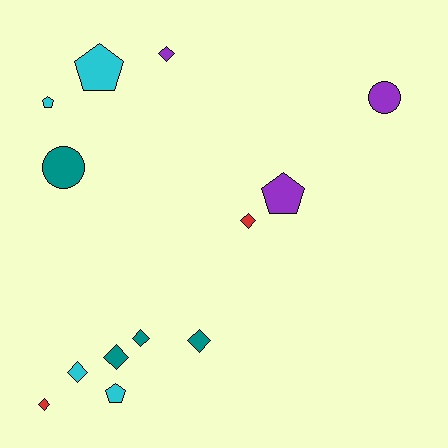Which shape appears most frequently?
Diamond, with 7 objects.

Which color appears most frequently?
Teal, with 4 objects.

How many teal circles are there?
There is 1 teal circle.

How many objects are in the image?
There are 13 objects.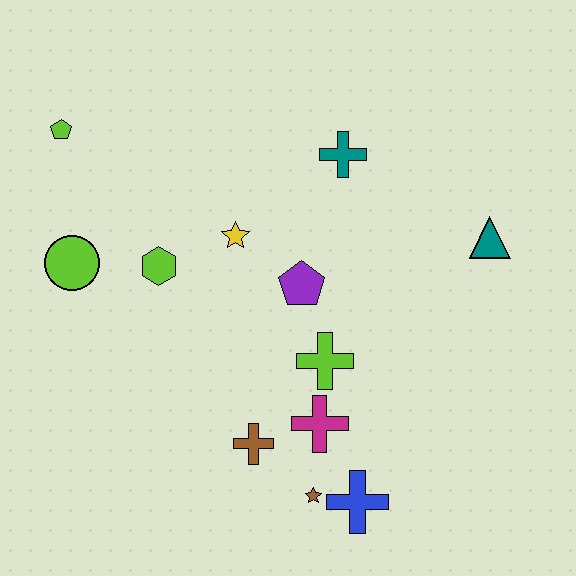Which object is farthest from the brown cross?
The lime pentagon is farthest from the brown cross.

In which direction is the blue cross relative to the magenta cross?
The blue cross is below the magenta cross.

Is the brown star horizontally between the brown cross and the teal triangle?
Yes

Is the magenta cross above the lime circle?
No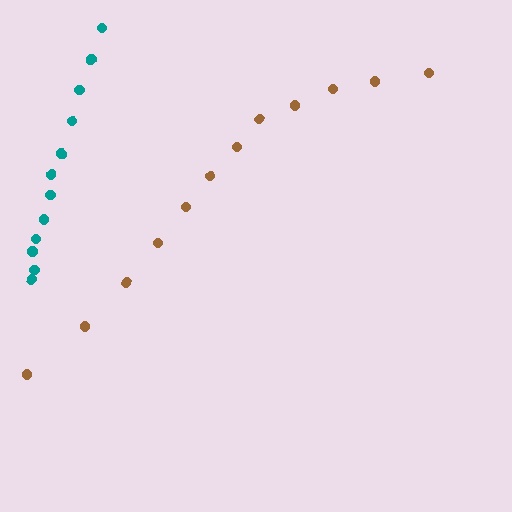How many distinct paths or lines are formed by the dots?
There are 2 distinct paths.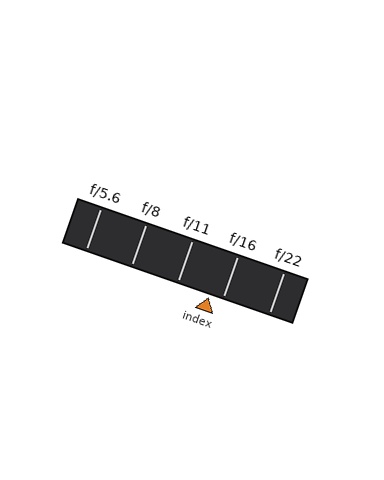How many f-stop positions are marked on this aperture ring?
There are 5 f-stop positions marked.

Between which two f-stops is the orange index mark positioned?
The index mark is between f/11 and f/16.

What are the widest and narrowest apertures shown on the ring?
The widest aperture shown is f/5.6 and the narrowest is f/22.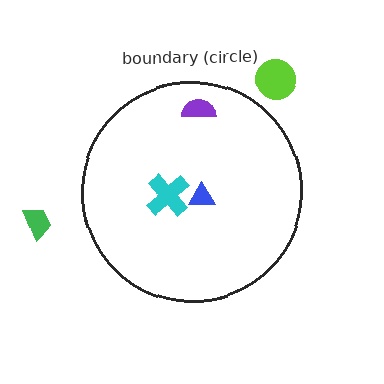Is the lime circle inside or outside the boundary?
Outside.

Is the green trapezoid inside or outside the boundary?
Outside.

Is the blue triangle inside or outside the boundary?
Inside.